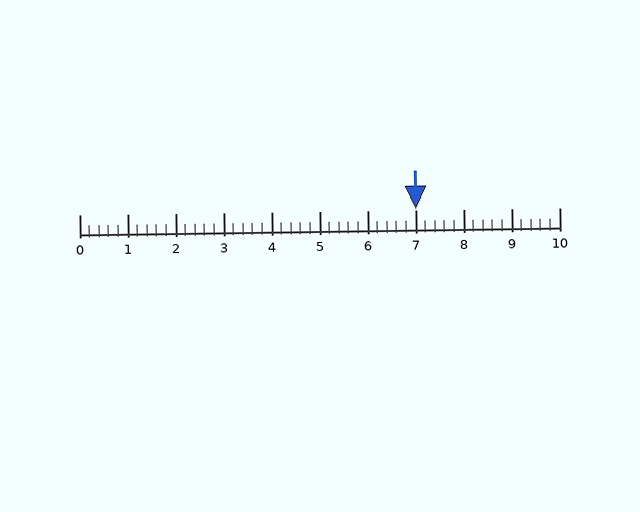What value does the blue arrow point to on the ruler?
The blue arrow points to approximately 7.0.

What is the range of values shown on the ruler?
The ruler shows values from 0 to 10.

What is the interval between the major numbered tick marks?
The major tick marks are spaced 1 units apart.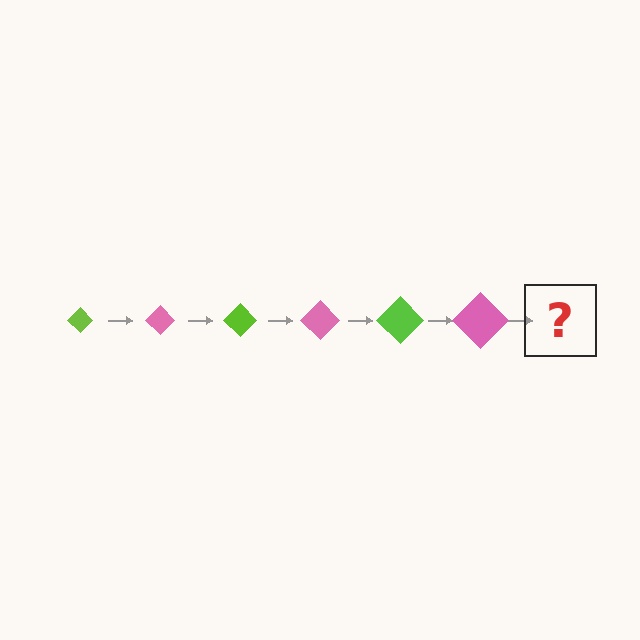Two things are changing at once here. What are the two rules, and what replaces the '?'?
The two rules are that the diamond grows larger each step and the color cycles through lime and pink. The '?' should be a lime diamond, larger than the previous one.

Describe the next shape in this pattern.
It should be a lime diamond, larger than the previous one.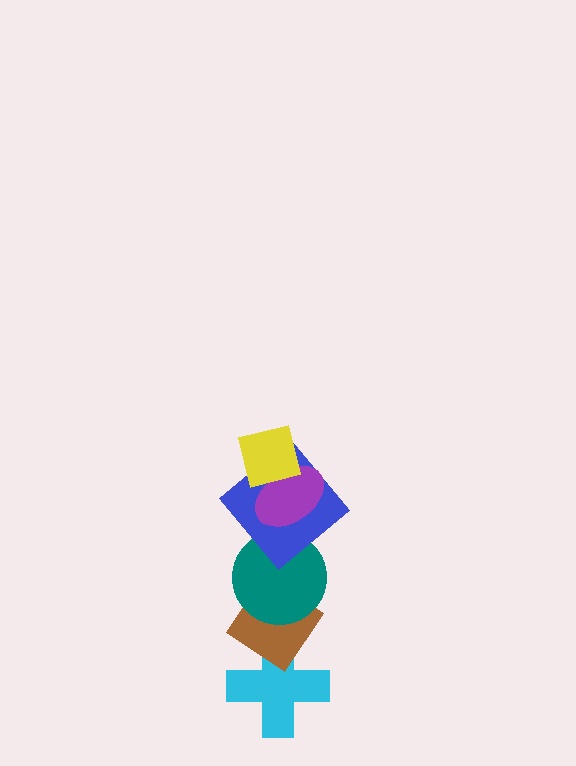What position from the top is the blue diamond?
The blue diamond is 3rd from the top.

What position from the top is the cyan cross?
The cyan cross is 6th from the top.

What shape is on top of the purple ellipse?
The yellow square is on top of the purple ellipse.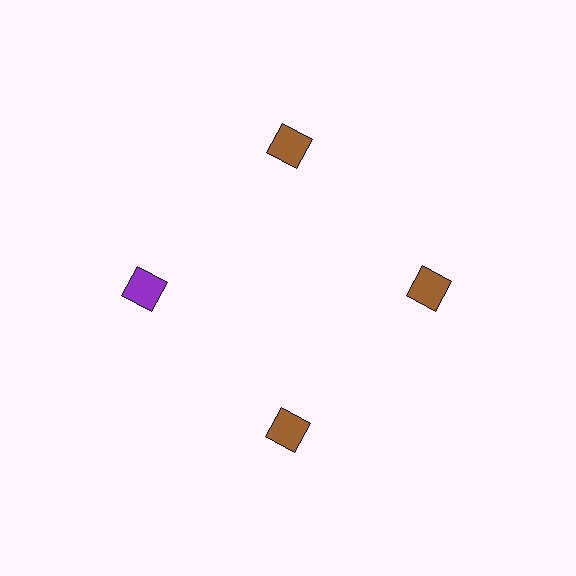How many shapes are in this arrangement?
There are 4 shapes arranged in a ring pattern.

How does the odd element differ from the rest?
It has a different color: purple instead of brown.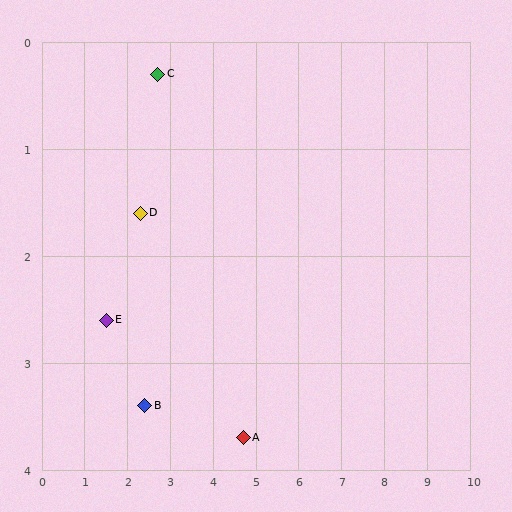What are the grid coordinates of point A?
Point A is at approximately (4.7, 3.7).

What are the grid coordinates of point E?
Point E is at approximately (1.5, 2.6).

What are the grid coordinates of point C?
Point C is at approximately (2.7, 0.3).